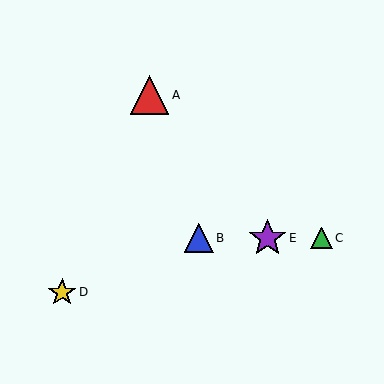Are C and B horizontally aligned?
Yes, both are at y≈238.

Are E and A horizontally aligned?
No, E is at y≈238 and A is at y≈95.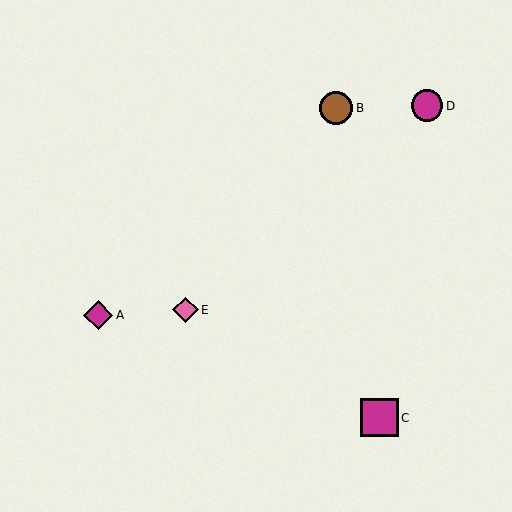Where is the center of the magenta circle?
The center of the magenta circle is at (427, 106).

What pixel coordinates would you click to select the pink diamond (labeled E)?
Click at (185, 310) to select the pink diamond E.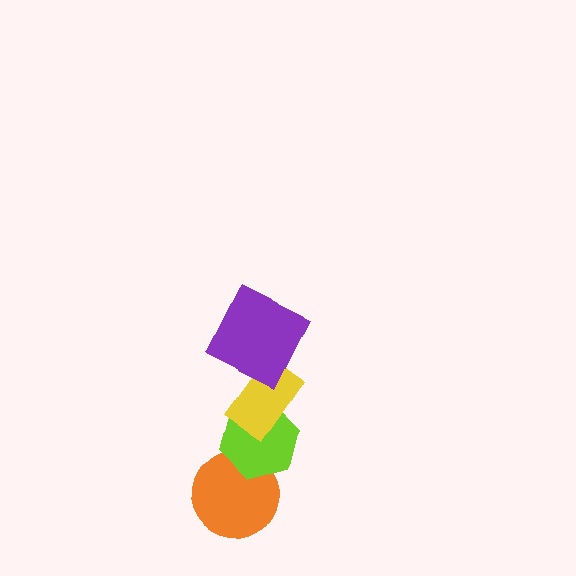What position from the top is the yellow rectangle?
The yellow rectangle is 2nd from the top.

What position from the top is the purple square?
The purple square is 1st from the top.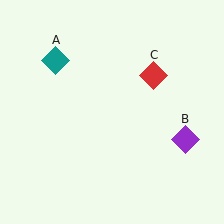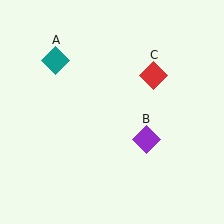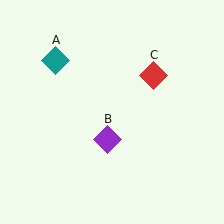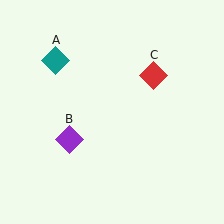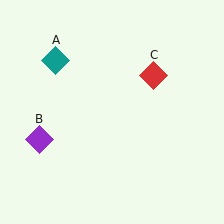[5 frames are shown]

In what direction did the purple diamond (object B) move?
The purple diamond (object B) moved left.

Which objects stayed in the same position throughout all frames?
Teal diamond (object A) and red diamond (object C) remained stationary.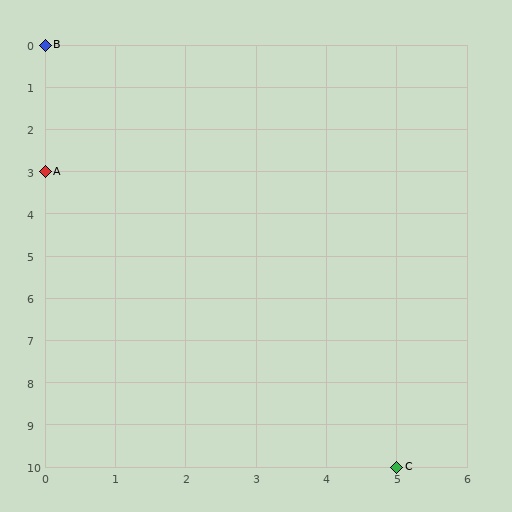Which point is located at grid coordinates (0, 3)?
Point A is at (0, 3).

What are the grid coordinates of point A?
Point A is at grid coordinates (0, 3).